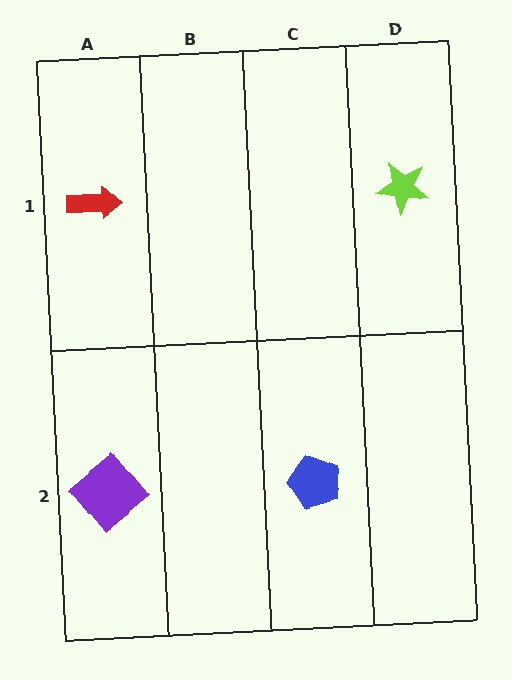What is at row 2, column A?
A purple diamond.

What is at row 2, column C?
A blue pentagon.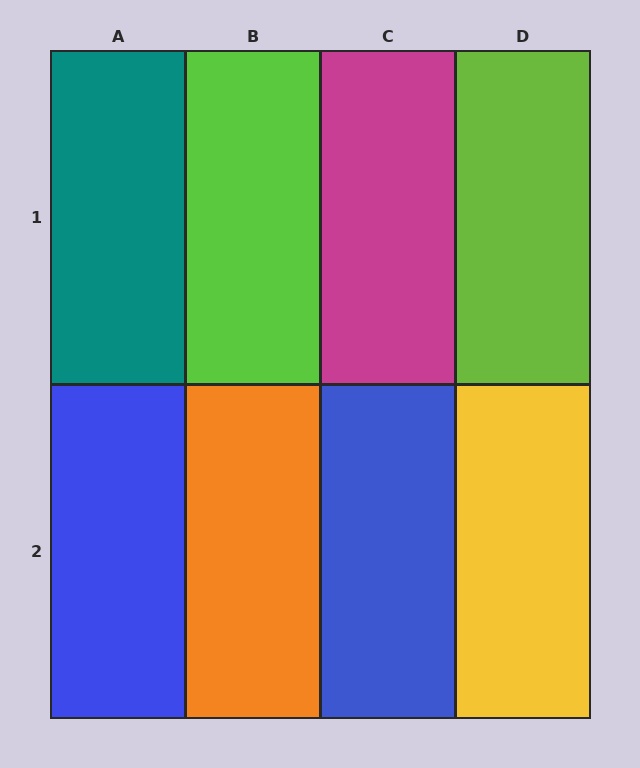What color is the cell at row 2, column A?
Blue.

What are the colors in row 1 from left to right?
Teal, lime, magenta, lime.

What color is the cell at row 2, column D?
Yellow.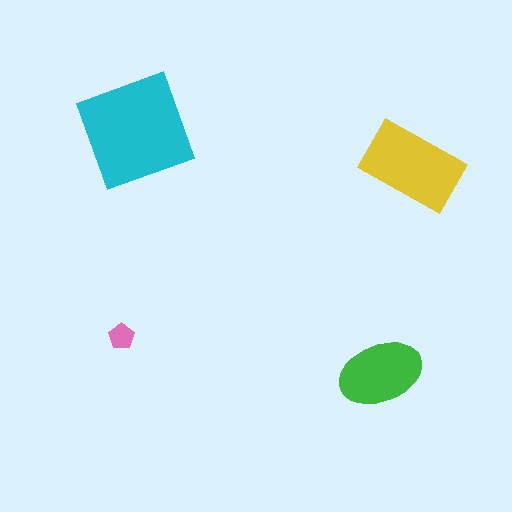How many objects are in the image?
There are 4 objects in the image.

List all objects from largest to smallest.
The cyan square, the yellow rectangle, the green ellipse, the pink pentagon.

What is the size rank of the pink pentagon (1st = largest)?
4th.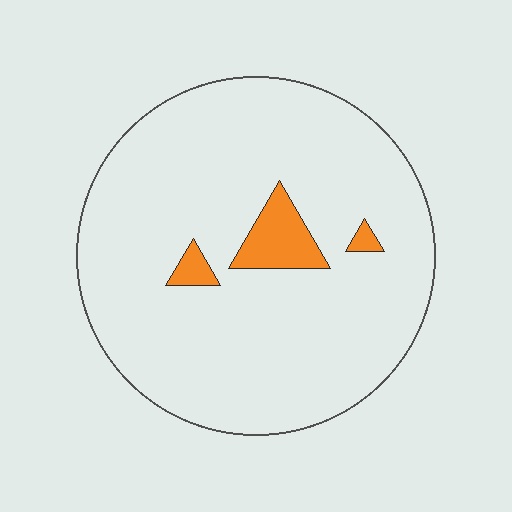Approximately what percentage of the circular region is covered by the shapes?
Approximately 5%.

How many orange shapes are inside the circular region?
3.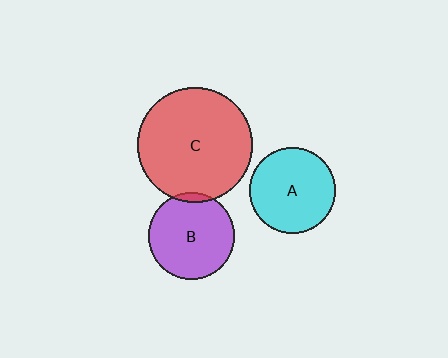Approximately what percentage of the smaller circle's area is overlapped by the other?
Approximately 5%.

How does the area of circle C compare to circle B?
Approximately 1.8 times.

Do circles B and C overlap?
Yes.